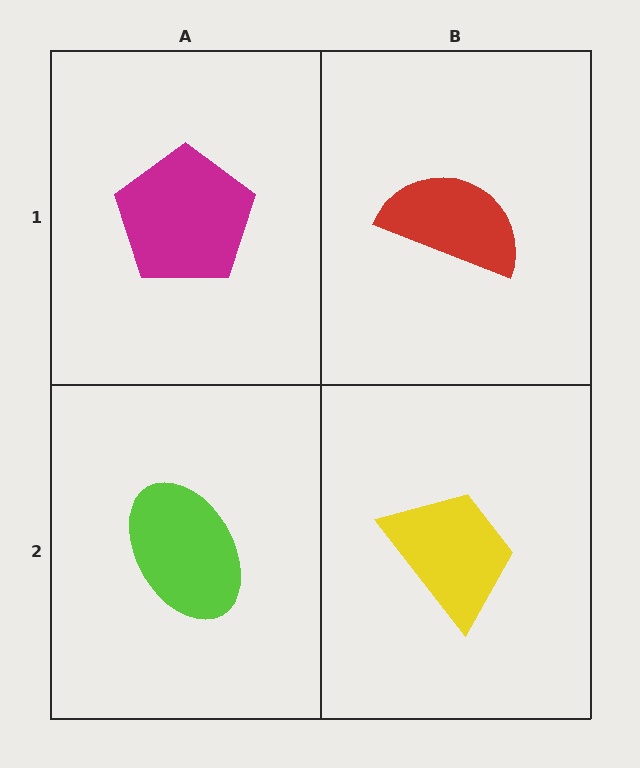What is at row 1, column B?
A red semicircle.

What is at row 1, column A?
A magenta pentagon.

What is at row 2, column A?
A lime ellipse.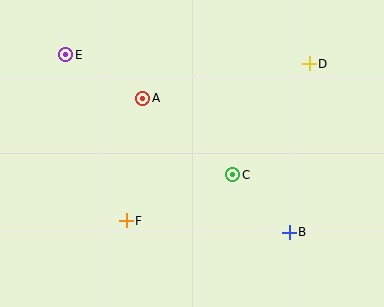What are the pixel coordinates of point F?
Point F is at (126, 221).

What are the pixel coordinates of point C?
Point C is at (233, 175).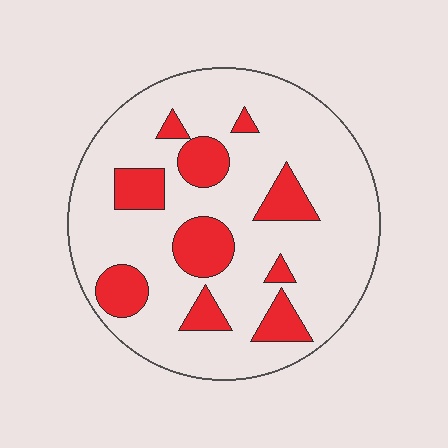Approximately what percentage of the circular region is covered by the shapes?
Approximately 20%.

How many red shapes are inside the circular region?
10.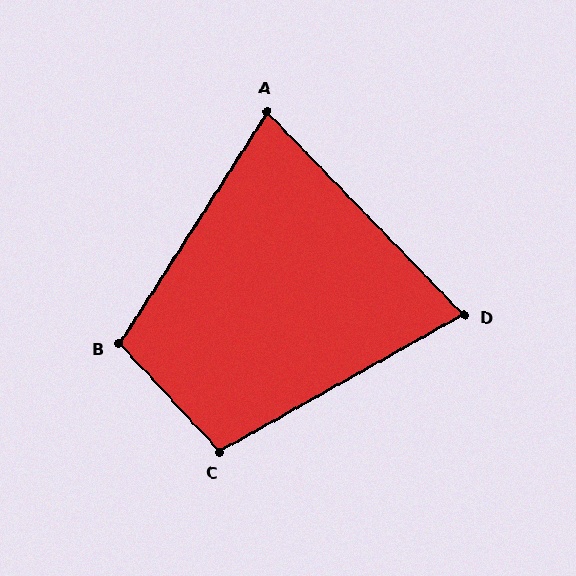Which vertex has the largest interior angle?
B, at approximately 105 degrees.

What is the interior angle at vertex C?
Approximately 103 degrees (obtuse).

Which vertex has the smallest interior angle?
D, at approximately 75 degrees.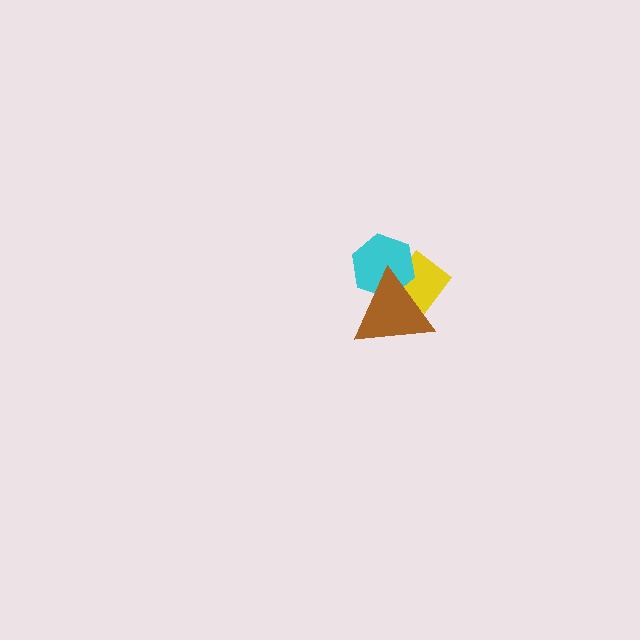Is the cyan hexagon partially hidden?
Yes, it is partially covered by another shape.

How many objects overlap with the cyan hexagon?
2 objects overlap with the cyan hexagon.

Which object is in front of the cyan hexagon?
The brown triangle is in front of the cyan hexagon.